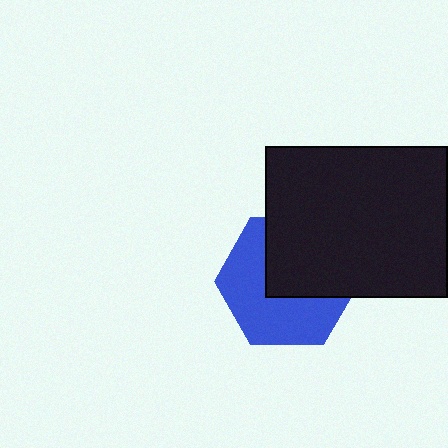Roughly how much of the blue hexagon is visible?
About half of it is visible (roughly 55%).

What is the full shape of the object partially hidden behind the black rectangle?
The partially hidden object is a blue hexagon.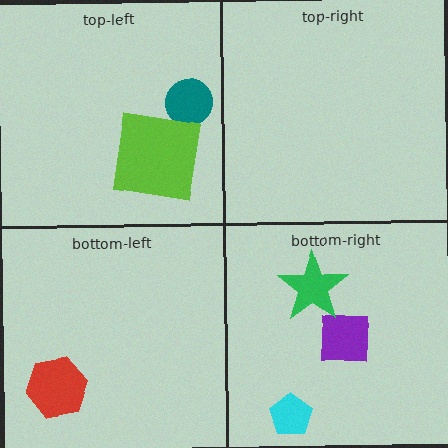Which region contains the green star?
The bottom-right region.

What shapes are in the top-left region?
The teal circle, the lime square.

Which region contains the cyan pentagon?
The bottom-right region.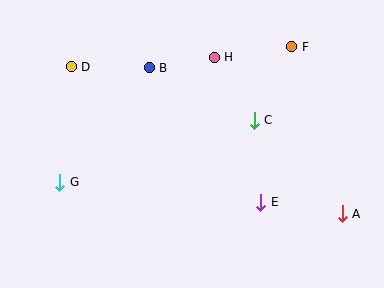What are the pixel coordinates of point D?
Point D is at (71, 67).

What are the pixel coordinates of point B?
Point B is at (149, 68).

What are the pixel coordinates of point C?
Point C is at (254, 120).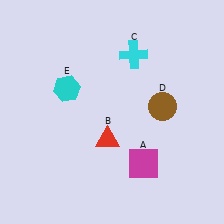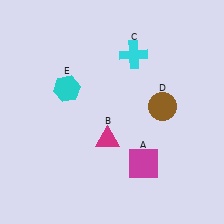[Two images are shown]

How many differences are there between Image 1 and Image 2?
There is 1 difference between the two images.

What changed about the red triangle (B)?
In Image 1, B is red. In Image 2, it changed to magenta.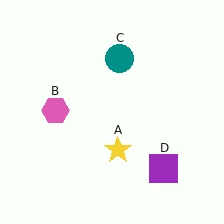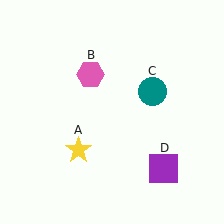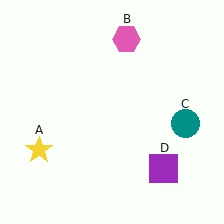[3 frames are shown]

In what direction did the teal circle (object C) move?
The teal circle (object C) moved down and to the right.